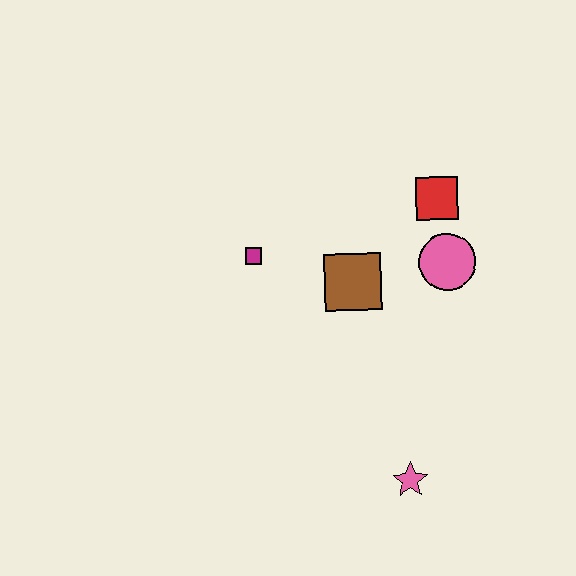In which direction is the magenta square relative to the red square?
The magenta square is to the left of the red square.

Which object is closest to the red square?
The pink circle is closest to the red square.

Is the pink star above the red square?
No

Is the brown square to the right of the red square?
No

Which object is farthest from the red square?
The pink star is farthest from the red square.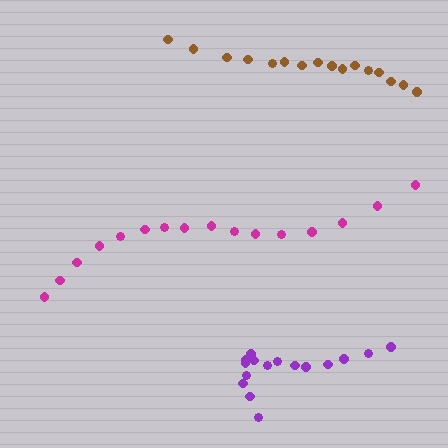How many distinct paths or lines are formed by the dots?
There are 3 distinct paths.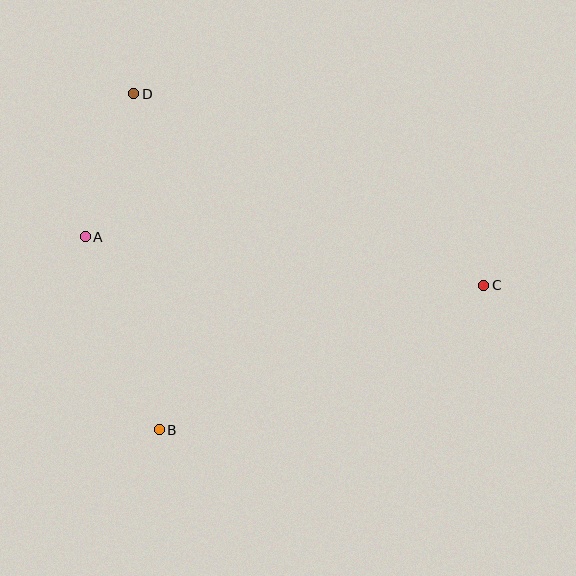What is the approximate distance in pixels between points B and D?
The distance between B and D is approximately 337 pixels.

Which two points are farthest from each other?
Points A and C are farthest from each other.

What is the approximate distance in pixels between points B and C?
The distance between B and C is approximately 355 pixels.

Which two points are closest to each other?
Points A and D are closest to each other.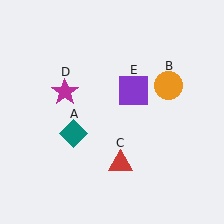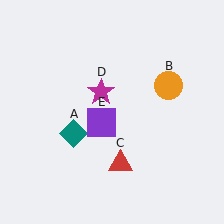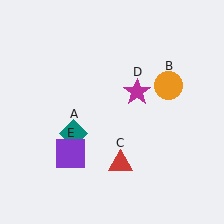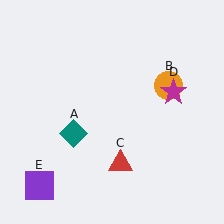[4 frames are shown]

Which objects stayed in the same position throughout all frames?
Teal diamond (object A) and orange circle (object B) and red triangle (object C) remained stationary.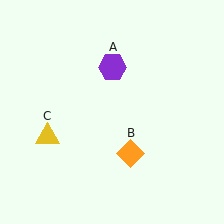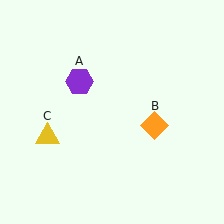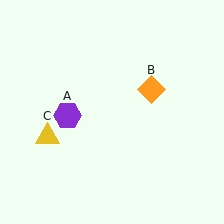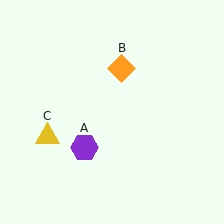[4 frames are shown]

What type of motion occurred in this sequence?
The purple hexagon (object A), orange diamond (object B) rotated counterclockwise around the center of the scene.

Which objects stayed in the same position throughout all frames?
Yellow triangle (object C) remained stationary.